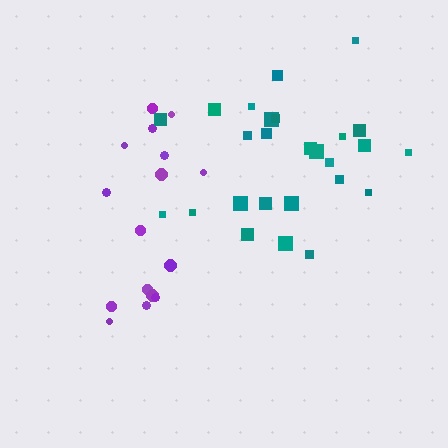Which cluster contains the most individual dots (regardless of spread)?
Teal (26).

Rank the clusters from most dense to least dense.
teal, purple.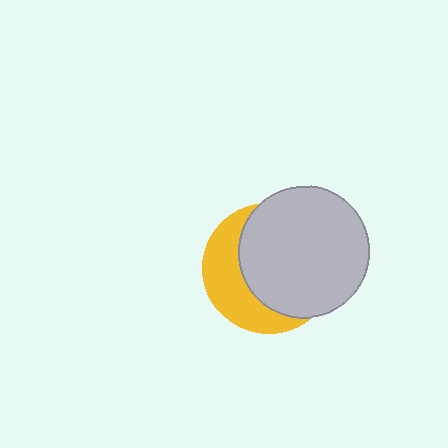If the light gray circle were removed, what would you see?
You would see the complete yellow circle.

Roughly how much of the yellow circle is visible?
A small part of it is visible (roughly 37%).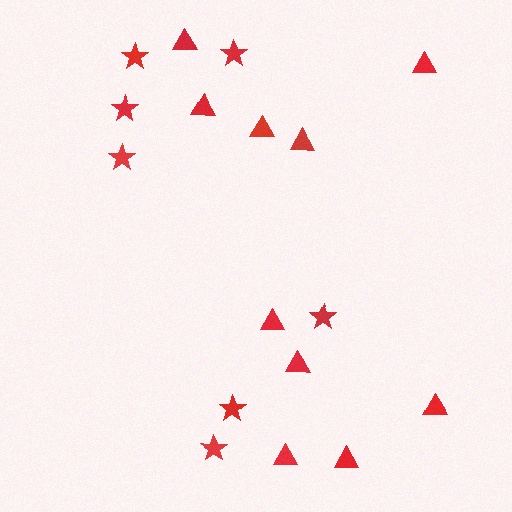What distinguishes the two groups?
There are 2 groups: one group of stars (7) and one group of triangles (10).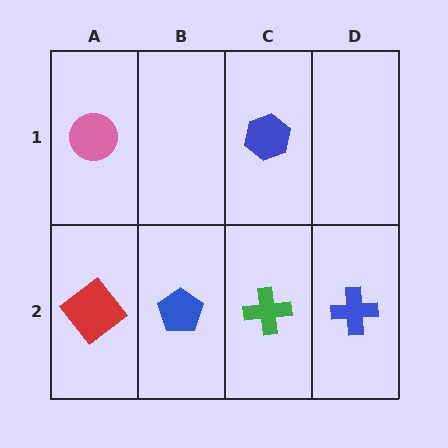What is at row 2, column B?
A blue pentagon.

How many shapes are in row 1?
2 shapes.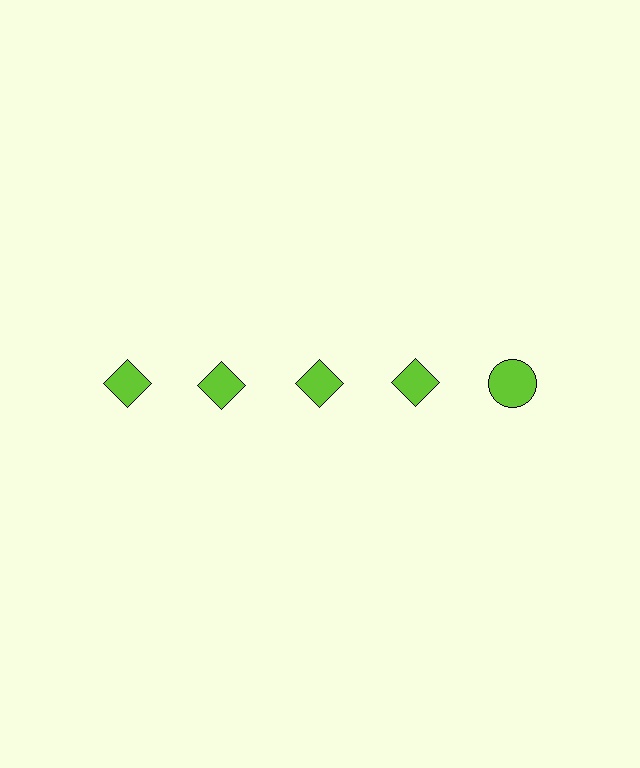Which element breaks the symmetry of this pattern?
The lime circle in the top row, rightmost column breaks the symmetry. All other shapes are lime diamonds.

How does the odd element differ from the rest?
It has a different shape: circle instead of diamond.